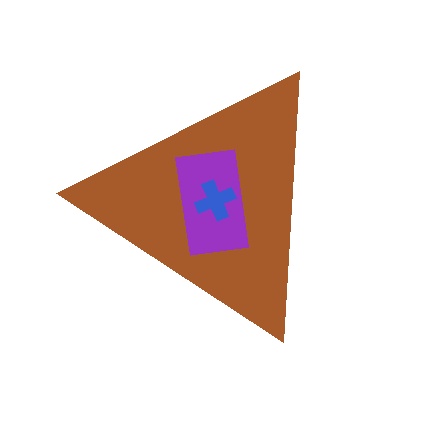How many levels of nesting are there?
3.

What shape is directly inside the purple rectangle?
The blue cross.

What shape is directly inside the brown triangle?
The purple rectangle.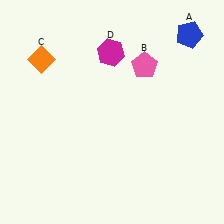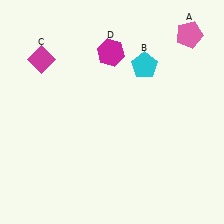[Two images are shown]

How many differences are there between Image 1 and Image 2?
There are 3 differences between the two images.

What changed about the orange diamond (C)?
In Image 1, C is orange. In Image 2, it changed to magenta.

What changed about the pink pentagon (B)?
In Image 1, B is pink. In Image 2, it changed to cyan.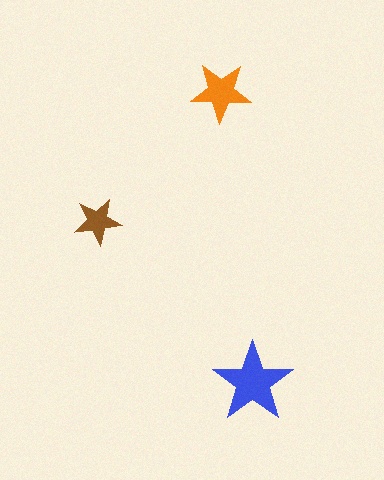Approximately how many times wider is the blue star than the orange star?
About 1.5 times wider.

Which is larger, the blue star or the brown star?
The blue one.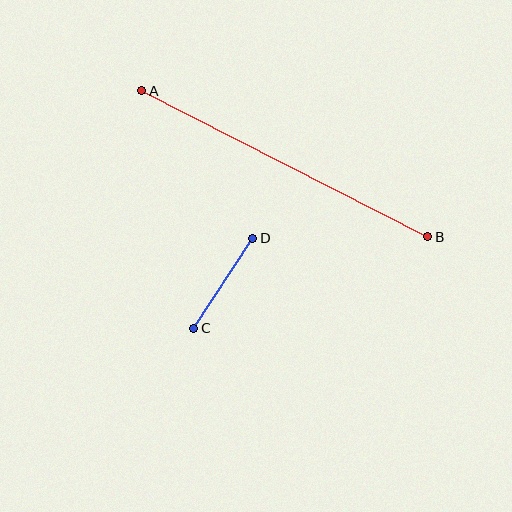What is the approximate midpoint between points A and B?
The midpoint is at approximately (285, 164) pixels.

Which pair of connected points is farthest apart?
Points A and B are farthest apart.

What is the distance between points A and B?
The distance is approximately 321 pixels.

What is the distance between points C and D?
The distance is approximately 108 pixels.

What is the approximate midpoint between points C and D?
The midpoint is at approximately (223, 283) pixels.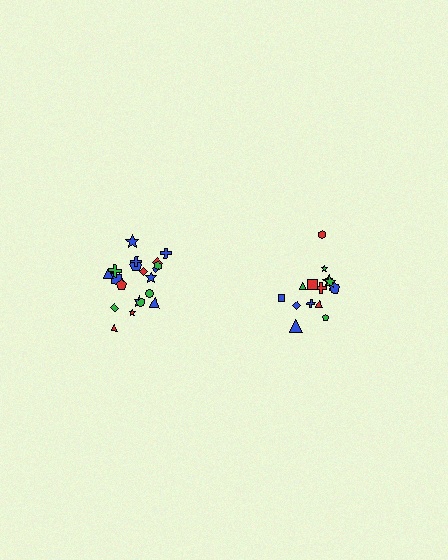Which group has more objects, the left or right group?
The left group.